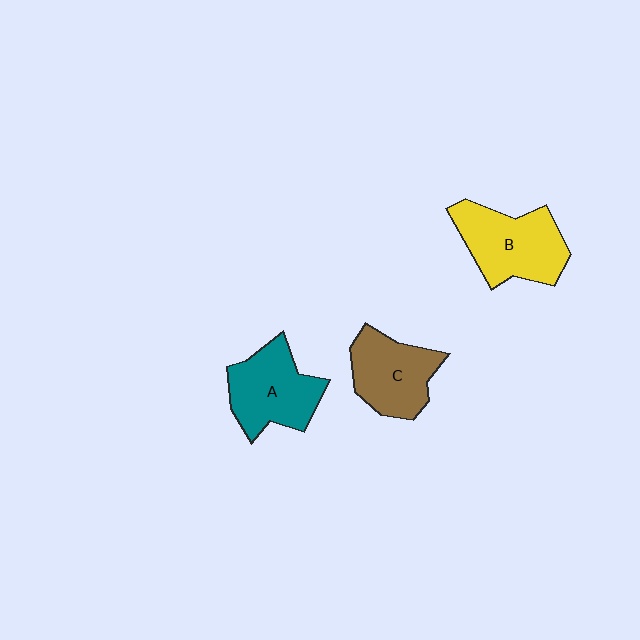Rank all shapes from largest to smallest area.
From largest to smallest: B (yellow), A (teal), C (brown).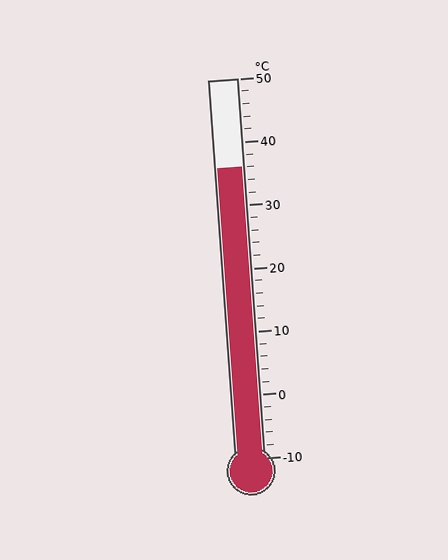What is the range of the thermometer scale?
The thermometer scale ranges from -10°C to 50°C.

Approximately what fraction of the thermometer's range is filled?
The thermometer is filled to approximately 75% of its range.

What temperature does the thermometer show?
The thermometer shows approximately 36°C.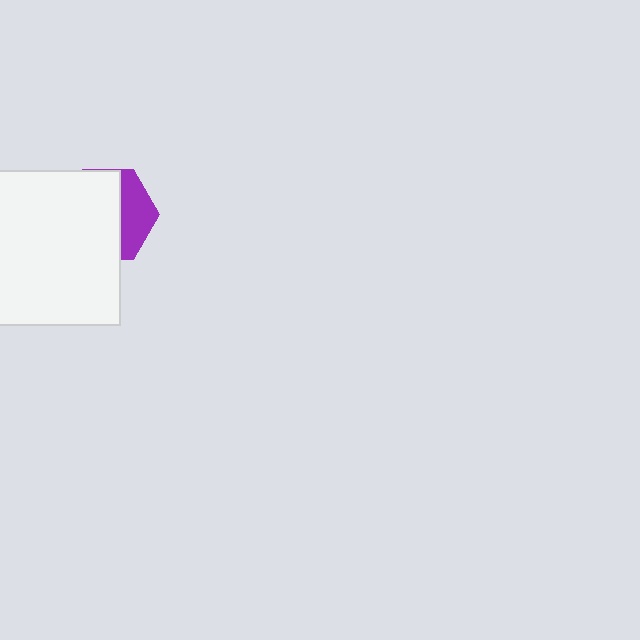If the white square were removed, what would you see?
You would see the complete purple hexagon.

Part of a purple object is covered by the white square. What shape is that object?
It is a hexagon.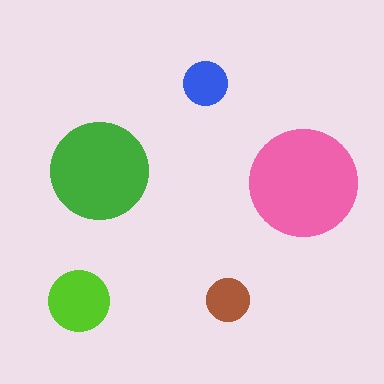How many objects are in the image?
There are 5 objects in the image.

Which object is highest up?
The blue circle is topmost.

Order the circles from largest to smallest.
the pink one, the green one, the lime one, the blue one, the brown one.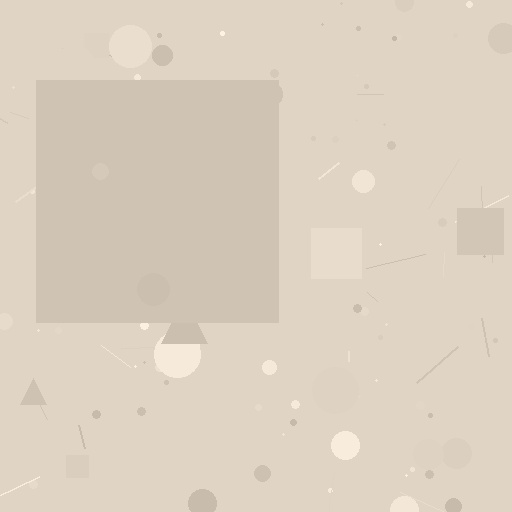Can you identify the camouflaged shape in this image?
The camouflaged shape is a square.